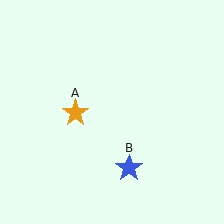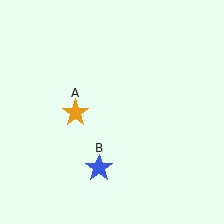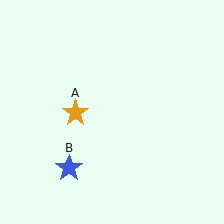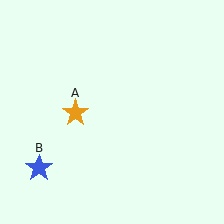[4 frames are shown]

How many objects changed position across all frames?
1 object changed position: blue star (object B).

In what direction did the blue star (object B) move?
The blue star (object B) moved left.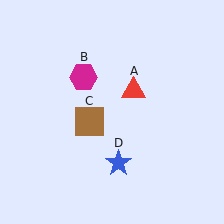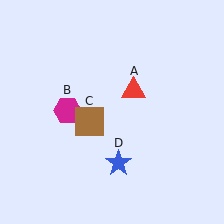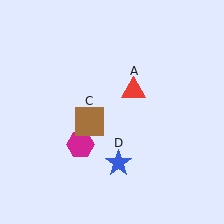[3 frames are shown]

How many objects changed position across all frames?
1 object changed position: magenta hexagon (object B).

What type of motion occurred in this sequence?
The magenta hexagon (object B) rotated counterclockwise around the center of the scene.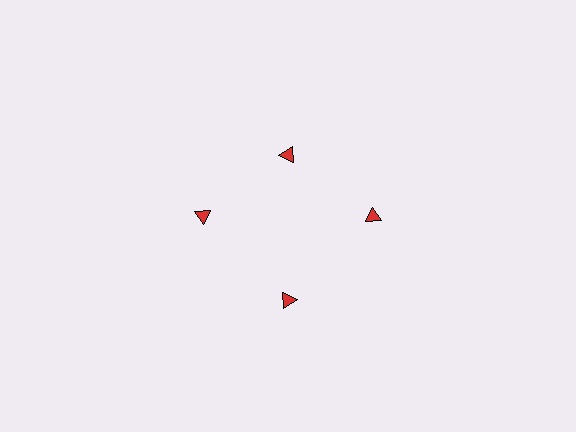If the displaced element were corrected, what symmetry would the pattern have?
It would have 4-fold rotational symmetry — the pattern would map onto itself every 90 degrees.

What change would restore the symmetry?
The symmetry would be restored by moving it outward, back onto the ring so that all 4 triangles sit at equal angles and equal distance from the center.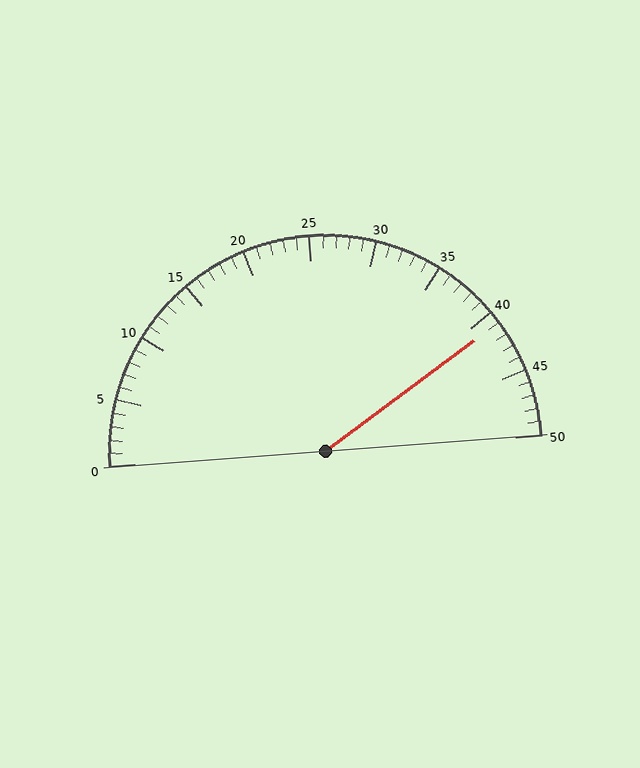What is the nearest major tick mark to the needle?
The nearest major tick mark is 40.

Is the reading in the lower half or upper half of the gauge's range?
The reading is in the upper half of the range (0 to 50).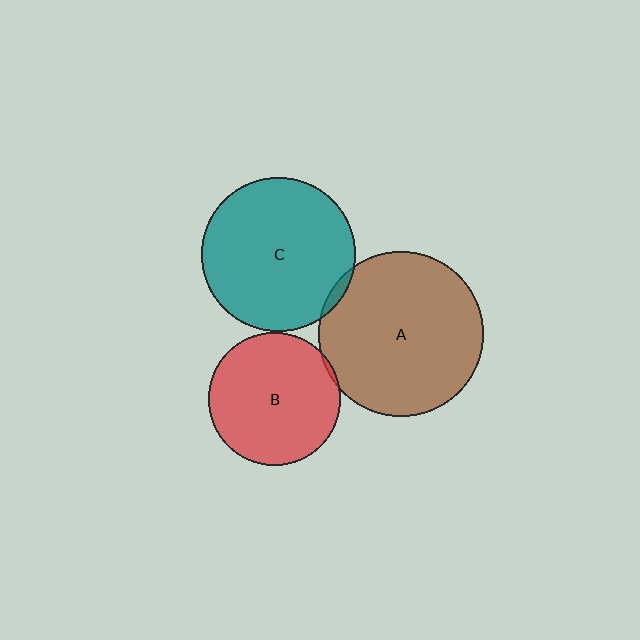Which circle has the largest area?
Circle A (brown).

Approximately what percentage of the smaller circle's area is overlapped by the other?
Approximately 5%.